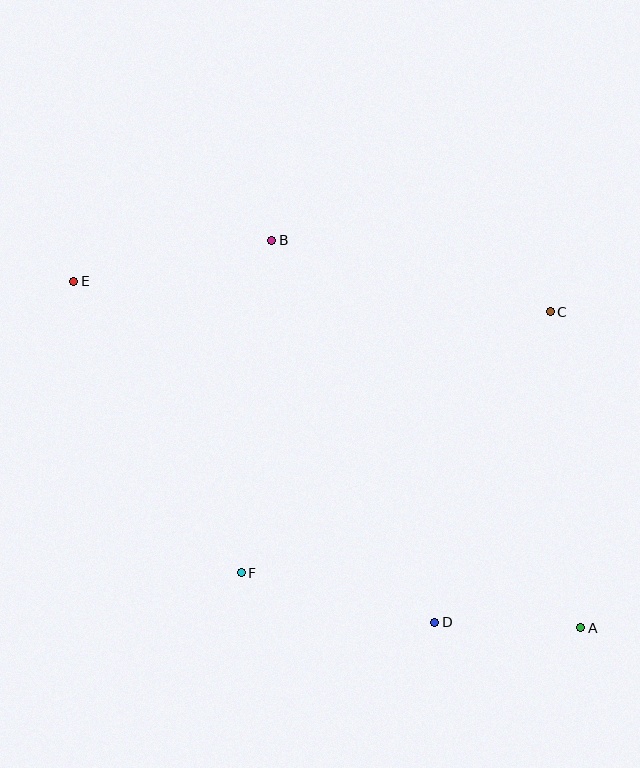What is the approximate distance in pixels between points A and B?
The distance between A and B is approximately 495 pixels.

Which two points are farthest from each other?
Points A and E are farthest from each other.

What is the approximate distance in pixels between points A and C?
The distance between A and C is approximately 317 pixels.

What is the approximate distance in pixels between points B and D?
The distance between B and D is approximately 415 pixels.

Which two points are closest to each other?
Points A and D are closest to each other.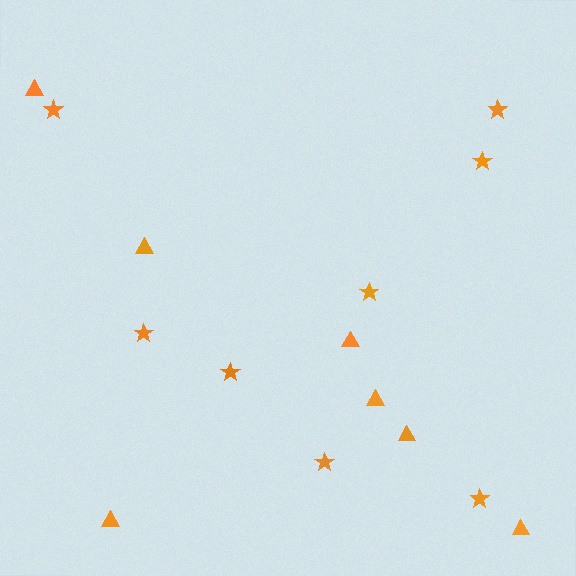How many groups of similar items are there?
There are 2 groups: one group of triangles (7) and one group of stars (8).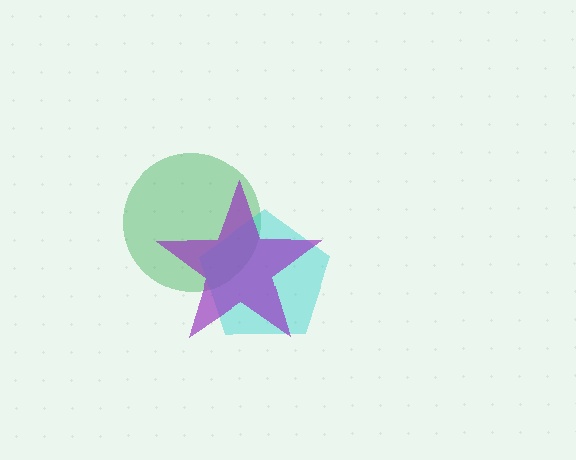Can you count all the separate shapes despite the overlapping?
Yes, there are 3 separate shapes.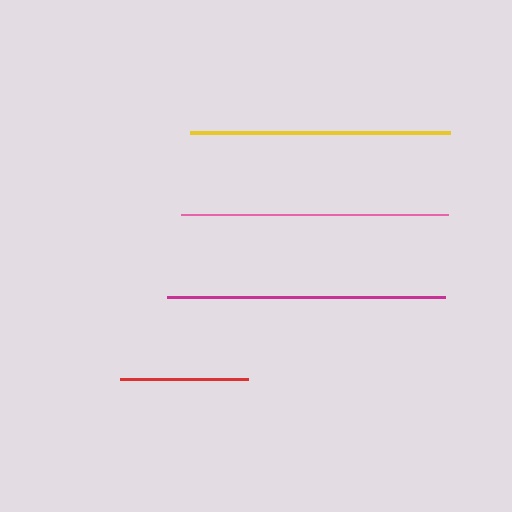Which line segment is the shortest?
The red line is the shortest at approximately 128 pixels.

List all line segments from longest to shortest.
From longest to shortest: magenta, pink, yellow, red.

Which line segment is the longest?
The magenta line is the longest at approximately 278 pixels.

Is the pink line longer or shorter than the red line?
The pink line is longer than the red line.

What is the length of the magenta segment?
The magenta segment is approximately 278 pixels long.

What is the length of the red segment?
The red segment is approximately 128 pixels long.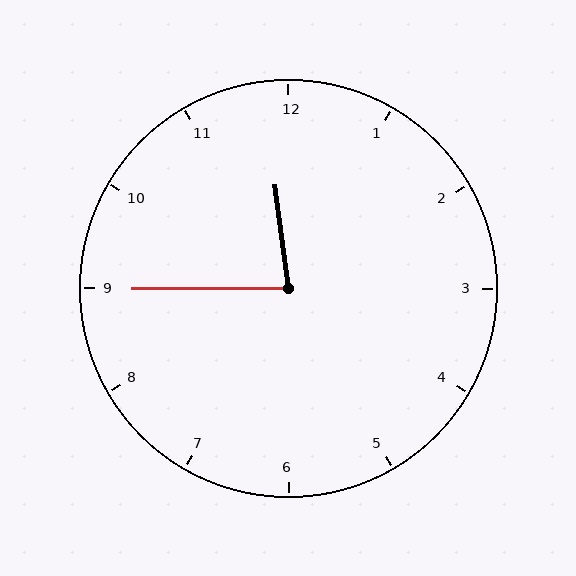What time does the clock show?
11:45.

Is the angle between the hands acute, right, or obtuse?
It is acute.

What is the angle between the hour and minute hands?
Approximately 82 degrees.